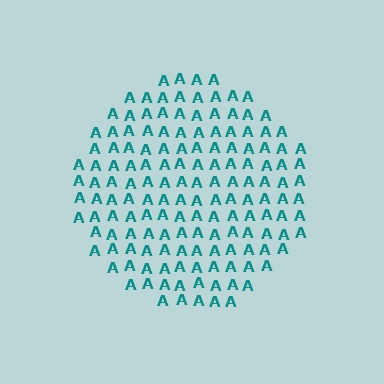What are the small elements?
The small elements are letter A's.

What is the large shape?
The large shape is a circle.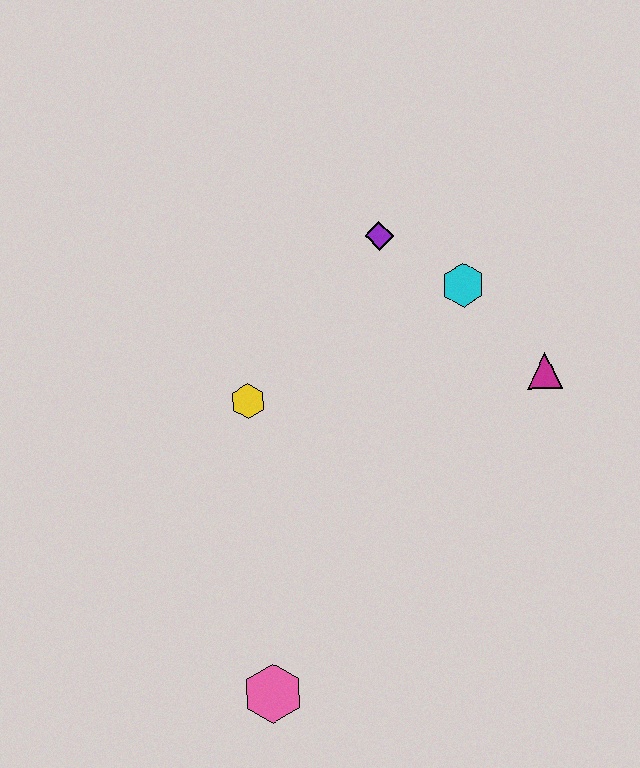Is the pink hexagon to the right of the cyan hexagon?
No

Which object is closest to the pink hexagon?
The yellow hexagon is closest to the pink hexagon.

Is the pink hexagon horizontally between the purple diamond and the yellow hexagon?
Yes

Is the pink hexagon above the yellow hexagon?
No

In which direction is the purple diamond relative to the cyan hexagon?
The purple diamond is to the left of the cyan hexagon.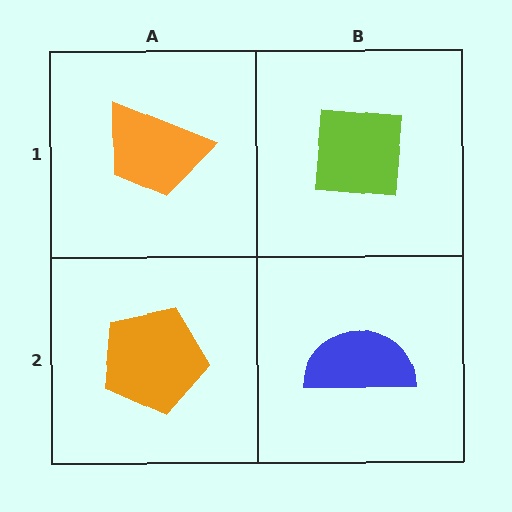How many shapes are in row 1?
2 shapes.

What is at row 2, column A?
An orange pentagon.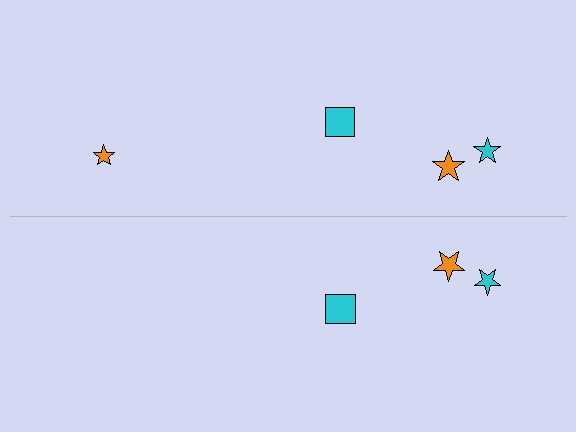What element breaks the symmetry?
A orange star is missing from the bottom side.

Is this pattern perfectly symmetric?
No, the pattern is not perfectly symmetric. A orange star is missing from the bottom side.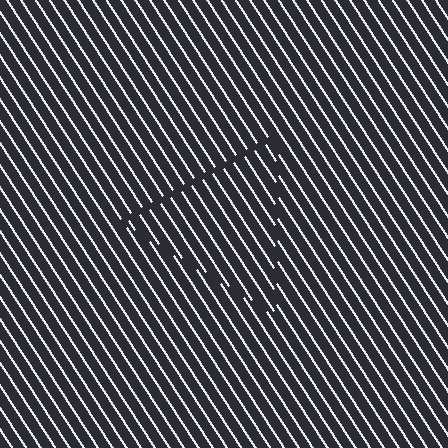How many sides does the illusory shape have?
3 sides — the line-ends trace a triangle.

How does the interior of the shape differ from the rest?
The interior of the shape contains the same grating, shifted by half a period — the contour is defined by the phase discontinuity where line-ends from the inner and outer gratings abut.